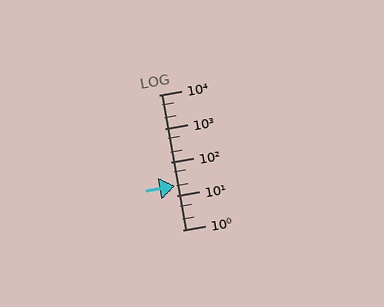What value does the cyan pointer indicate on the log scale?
The pointer indicates approximately 20.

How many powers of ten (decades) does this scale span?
The scale spans 4 decades, from 1 to 10000.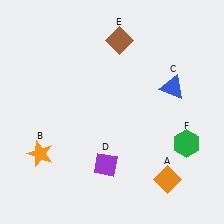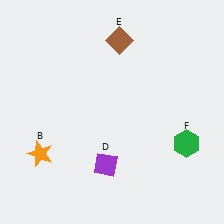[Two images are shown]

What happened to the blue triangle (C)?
The blue triangle (C) was removed in Image 2. It was in the top-right area of Image 1.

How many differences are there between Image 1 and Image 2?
There are 2 differences between the two images.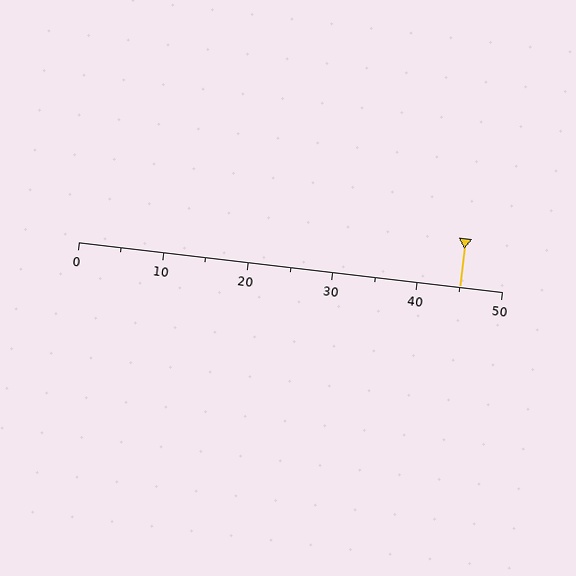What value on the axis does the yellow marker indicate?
The marker indicates approximately 45.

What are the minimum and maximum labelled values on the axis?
The axis runs from 0 to 50.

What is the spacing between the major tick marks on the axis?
The major ticks are spaced 10 apart.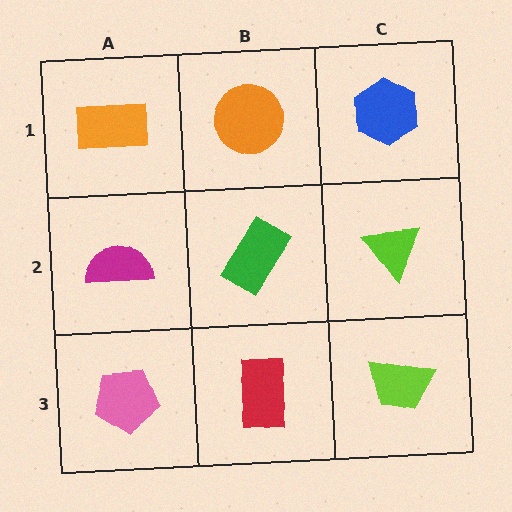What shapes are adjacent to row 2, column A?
An orange rectangle (row 1, column A), a pink pentagon (row 3, column A), a green rectangle (row 2, column B).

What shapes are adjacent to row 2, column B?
An orange circle (row 1, column B), a red rectangle (row 3, column B), a magenta semicircle (row 2, column A), a lime triangle (row 2, column C).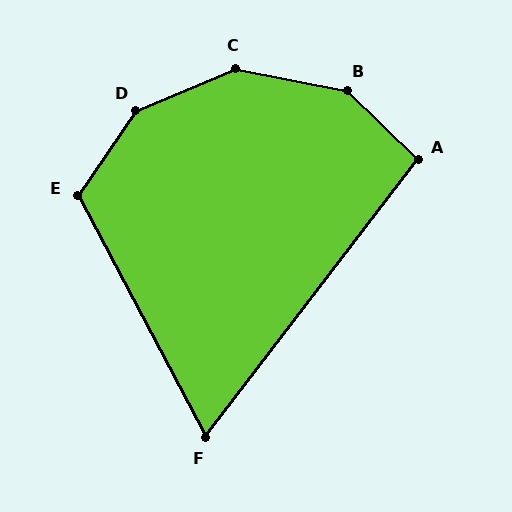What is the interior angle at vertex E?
Approximately 118 degrees (obtuse).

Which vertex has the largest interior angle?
D, at approximately 147 degrees.